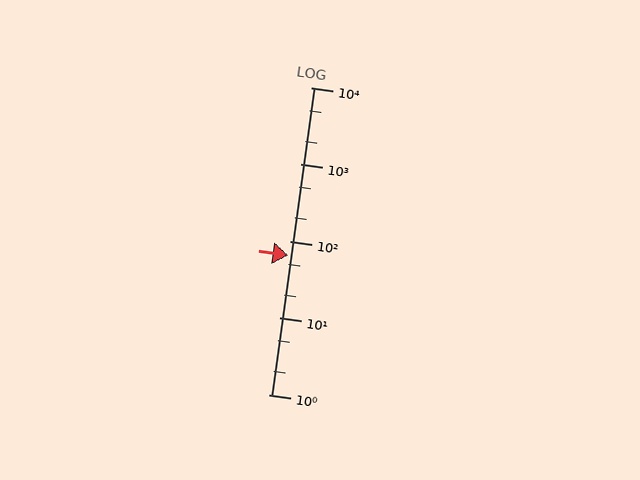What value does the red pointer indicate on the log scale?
The pointer indicates approximately 65.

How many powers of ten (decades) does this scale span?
The scale spans 4 decades, from 1 to 10000.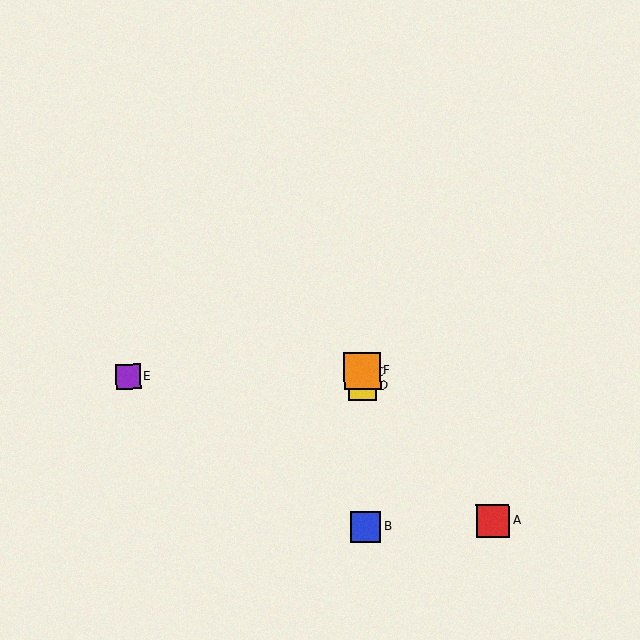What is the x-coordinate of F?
Object F is at x≈362.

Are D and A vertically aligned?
No, D is at x≈362 and A is at x≈493.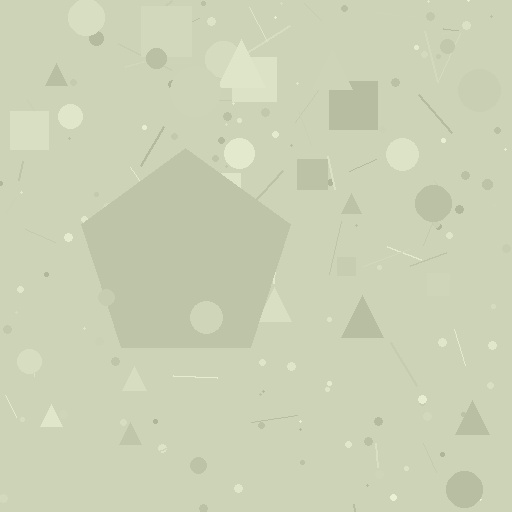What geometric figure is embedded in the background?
A pentagon is embedded in the background.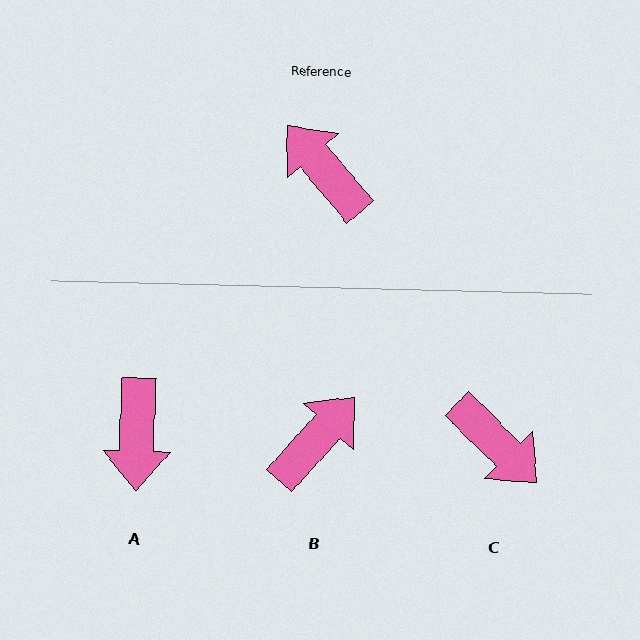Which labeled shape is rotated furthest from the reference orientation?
C, about 175 degrees away.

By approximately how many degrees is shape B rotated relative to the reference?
Approximately 82 degrees clockwise.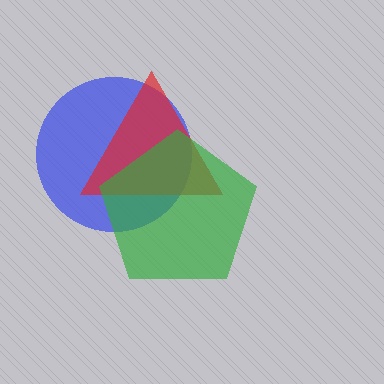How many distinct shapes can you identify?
There are 3 distinct shapes: a blue circle, a red triangle, a green pentagon.